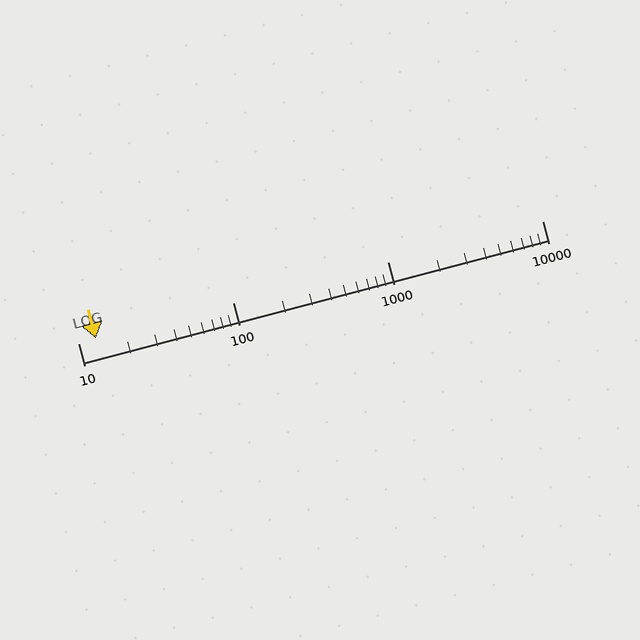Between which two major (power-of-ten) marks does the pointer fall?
The pointer is between 10 and 100.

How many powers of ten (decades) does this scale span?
The scale spans 3 decades, from 10 to 10000.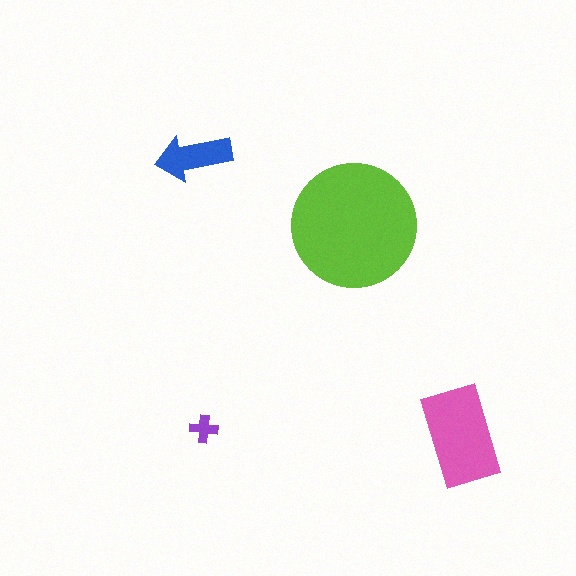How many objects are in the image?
There are 4 objects in the image.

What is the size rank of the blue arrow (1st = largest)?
3rd.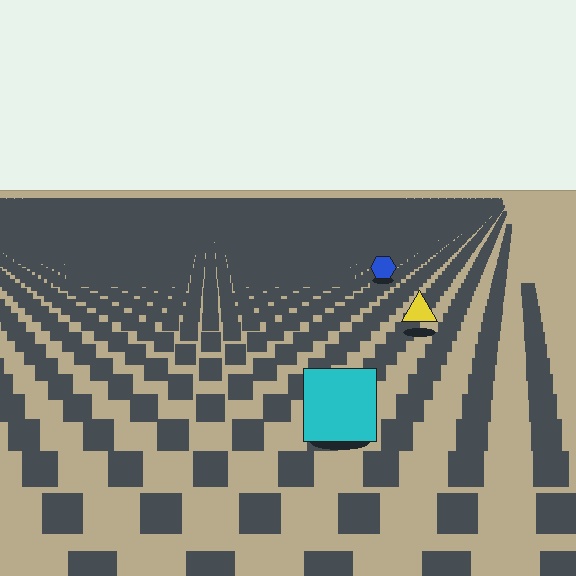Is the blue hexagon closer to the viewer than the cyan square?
No. The cyan square is closer — you can tell from the texture gradient: the ground texture is coarser near it.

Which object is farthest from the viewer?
The blue hexagon is farthest from the viewer. It appears smaller and the ground texture around it is denser.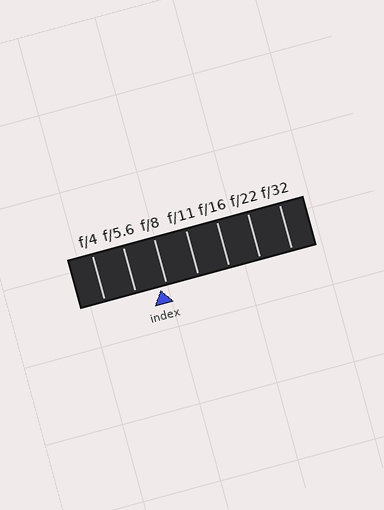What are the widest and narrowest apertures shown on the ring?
The widest aperture shown is f/4 and the narrowest is f/32.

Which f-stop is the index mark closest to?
The index mark is closest to f/8.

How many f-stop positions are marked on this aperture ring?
There are 7 f-stop positions marked.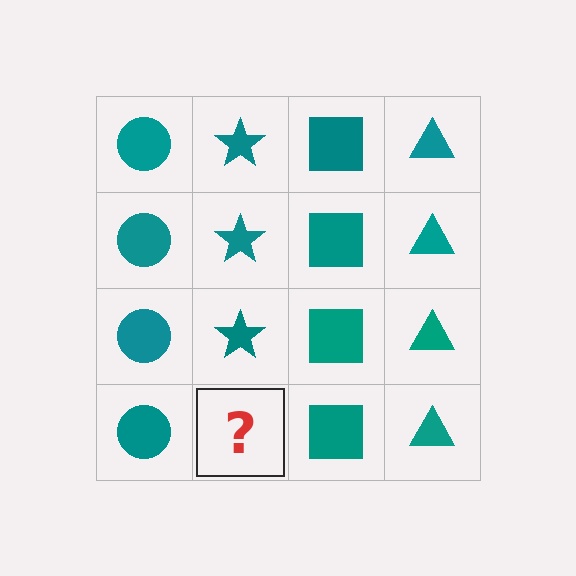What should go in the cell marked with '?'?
The missing cell should contain a teal star.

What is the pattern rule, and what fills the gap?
The rule is that each column has a consistent shape. The gap should be filled with a teal star.